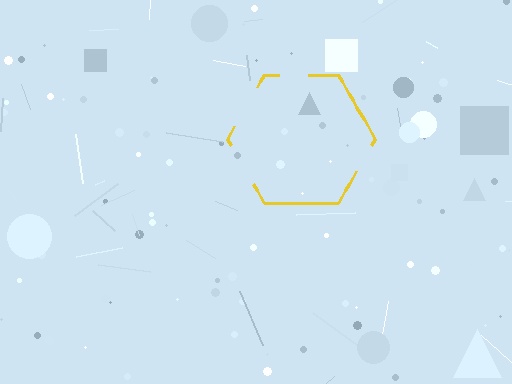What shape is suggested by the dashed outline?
The dashed outline suggests a hexagon.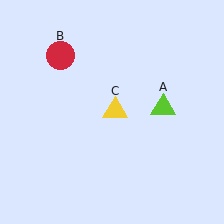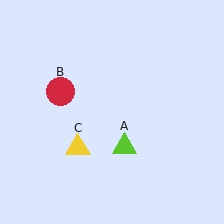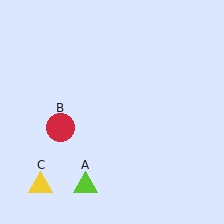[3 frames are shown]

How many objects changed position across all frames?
3 objects changed position: lime triangle (object A), red circle (object B), yellow triangle (object C).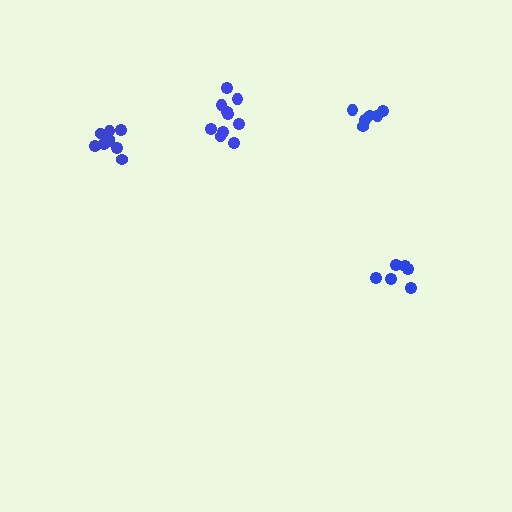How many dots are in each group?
Group 1: 10 dots, Group 2: 6 dots, Group 3: 10 dots, Group 4: 6 dots (32 total).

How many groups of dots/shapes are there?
There are 4 groups.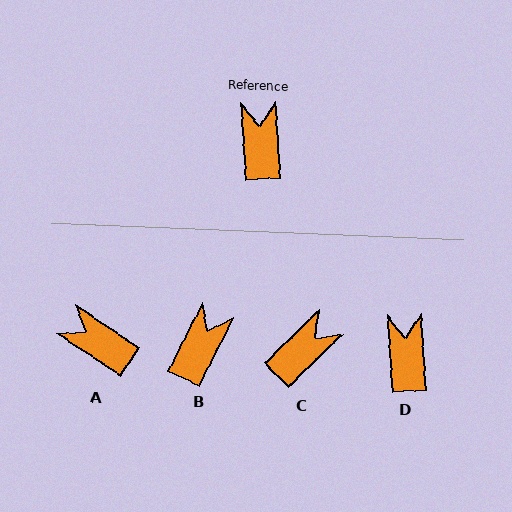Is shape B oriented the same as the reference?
No, it is off by about 30 degrees.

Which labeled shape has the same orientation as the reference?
D.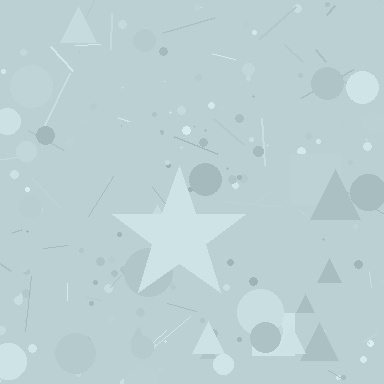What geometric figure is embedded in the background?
A star is embedded in the background.